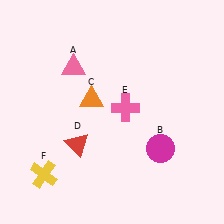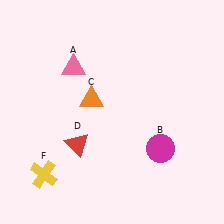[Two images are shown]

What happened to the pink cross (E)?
The pink cross (E) was removed in Image 2. It was in the top-right area of Image 1.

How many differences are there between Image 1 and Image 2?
There is 1 difference between the two images.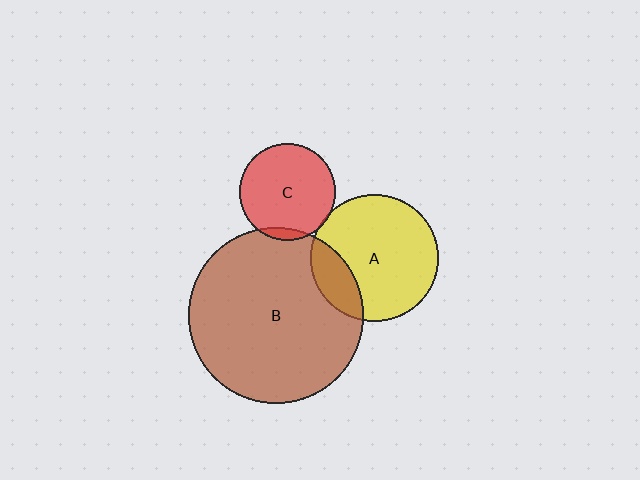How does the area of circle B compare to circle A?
Approximately 1.9 times.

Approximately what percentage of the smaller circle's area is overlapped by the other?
Approximately 5%.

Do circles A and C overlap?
Yes.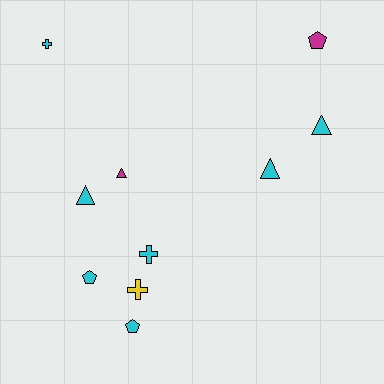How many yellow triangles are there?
There are no yellow triangles.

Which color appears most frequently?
Cyan, with 7 objects.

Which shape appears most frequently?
Triangle, with 4 objects.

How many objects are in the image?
There are 10 objects.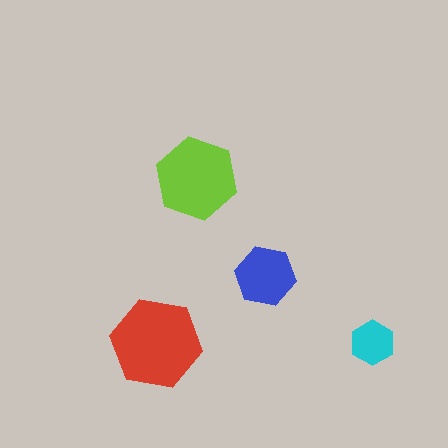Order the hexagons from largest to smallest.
the red one, the lime one, the blue one, the cyan one.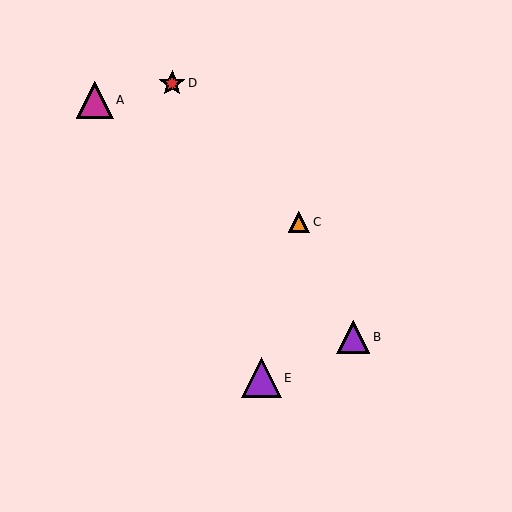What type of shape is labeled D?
Shape D is a red star.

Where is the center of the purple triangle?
The center of the purple triangle is at (261, 378).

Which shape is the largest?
The purple triangle (labeled E) is the largest.